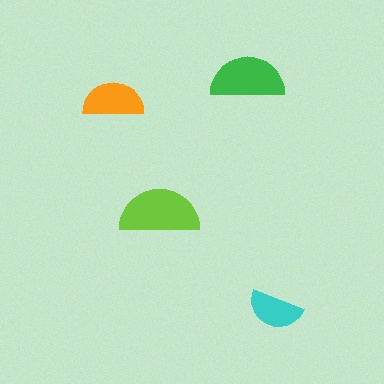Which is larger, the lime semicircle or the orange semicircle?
The lime one.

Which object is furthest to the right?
The cyan semicircle is rightmost.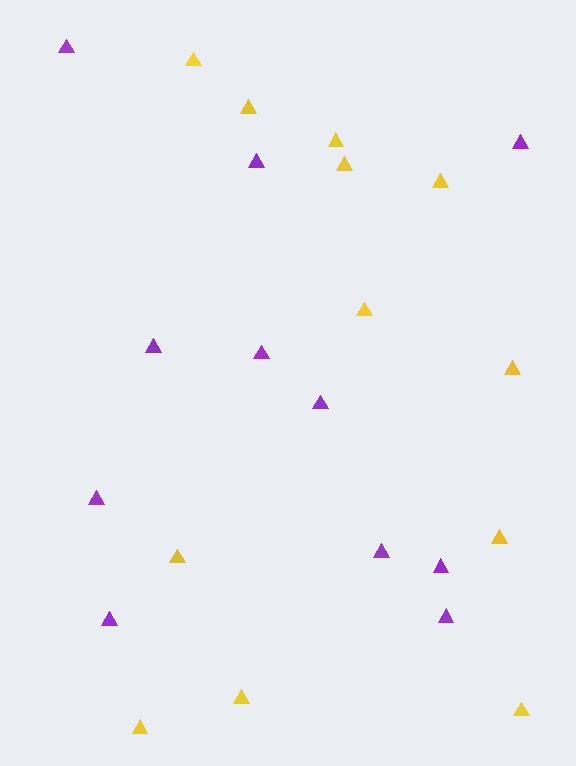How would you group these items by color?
There are 2 groups: one group of yellow triangles (12) and one group of purple triangles (11).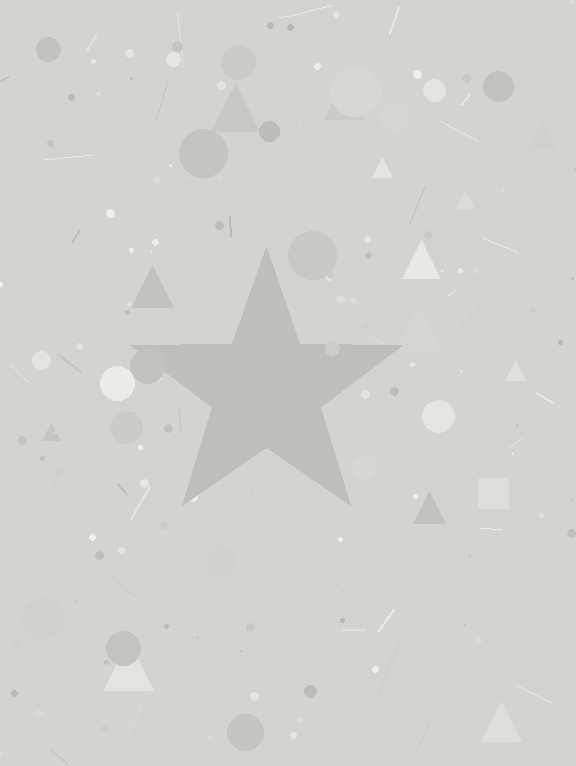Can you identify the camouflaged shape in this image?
The camouflaged shape is a star.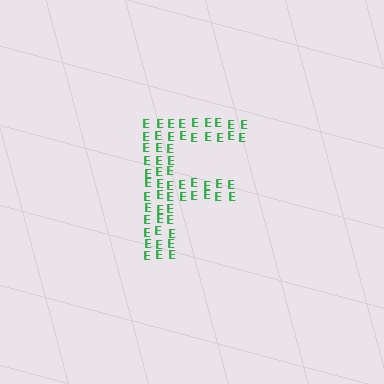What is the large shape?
The large shape is the letter F.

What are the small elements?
The small elements are letter E's.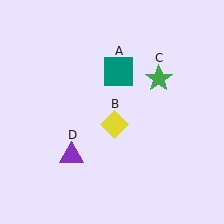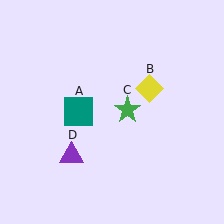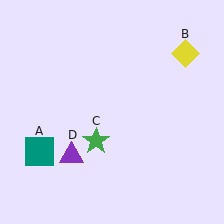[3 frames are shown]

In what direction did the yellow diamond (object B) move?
The yellow diamond (object B) moved up and to the right.